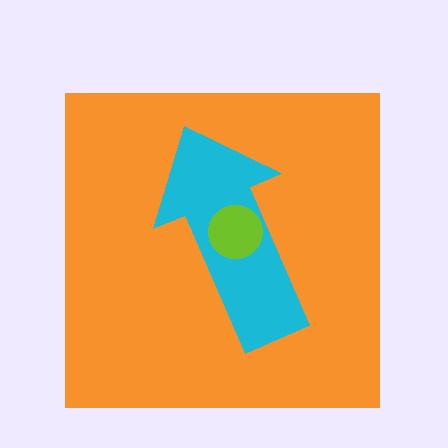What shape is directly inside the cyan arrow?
The lime circle.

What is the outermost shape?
The orange square.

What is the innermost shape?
The lime circle.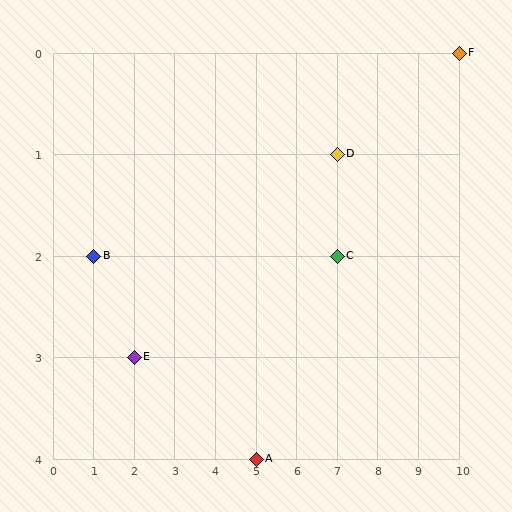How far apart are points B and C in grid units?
Points B and C are 6 columns apart.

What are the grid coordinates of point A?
Point A is at grid coordinates (5, 4).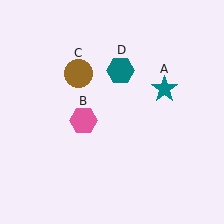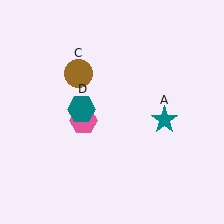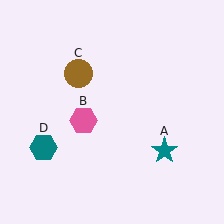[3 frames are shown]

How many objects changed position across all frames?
2 objects changed position: teal star (object A), teal hexagon (object D).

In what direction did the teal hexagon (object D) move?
The teal hexagon (object D) moved down and to the left.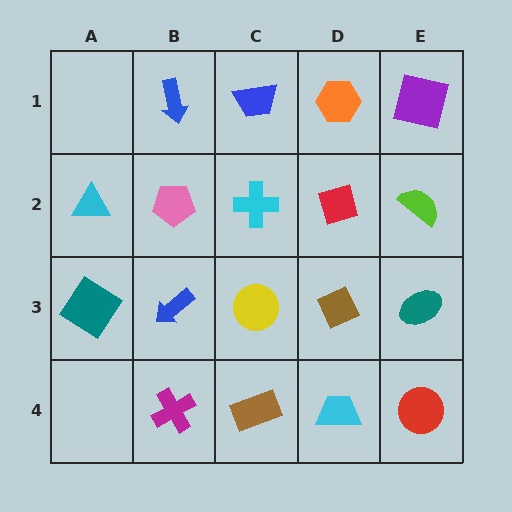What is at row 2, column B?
A pink pentagon.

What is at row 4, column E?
A red circle.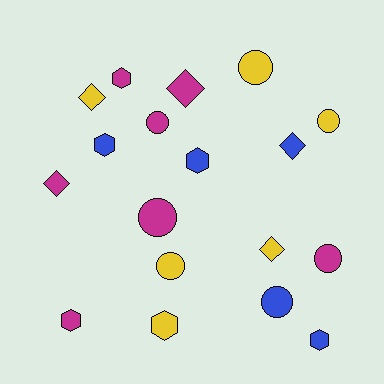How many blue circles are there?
There is 1 blue circle.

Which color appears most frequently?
Magenta, with 7 objects.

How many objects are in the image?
There are 18 objects.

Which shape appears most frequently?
Circle, with 7 objects.